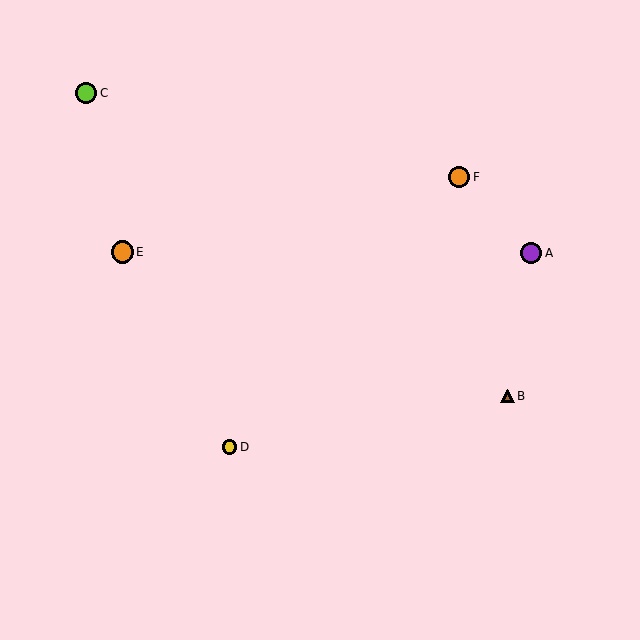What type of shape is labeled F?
Shape F is an orange circle.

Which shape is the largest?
The orange circle (labeled E) is the largest.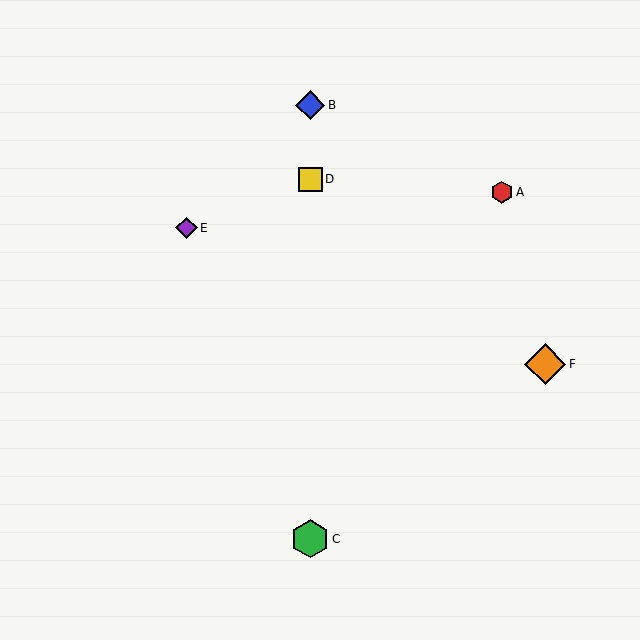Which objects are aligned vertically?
Objects B, C, D are aligned vertically.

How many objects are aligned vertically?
3 objects (B, C, D) are aligned vertically.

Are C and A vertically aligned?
No, C is at x≈310 and A is at x≈502.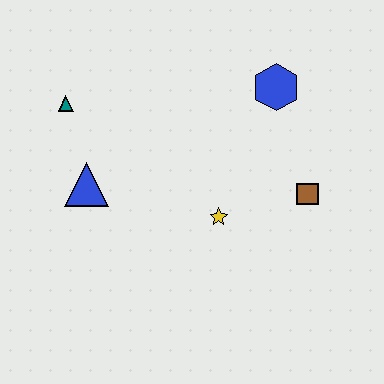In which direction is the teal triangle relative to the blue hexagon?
The teal triangle is to the left of the blue hexagon.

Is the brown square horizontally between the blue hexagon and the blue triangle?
No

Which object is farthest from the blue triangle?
The brown square is farthest from the blue triangle.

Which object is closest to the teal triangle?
The blue triangle is closest to the teal triangle.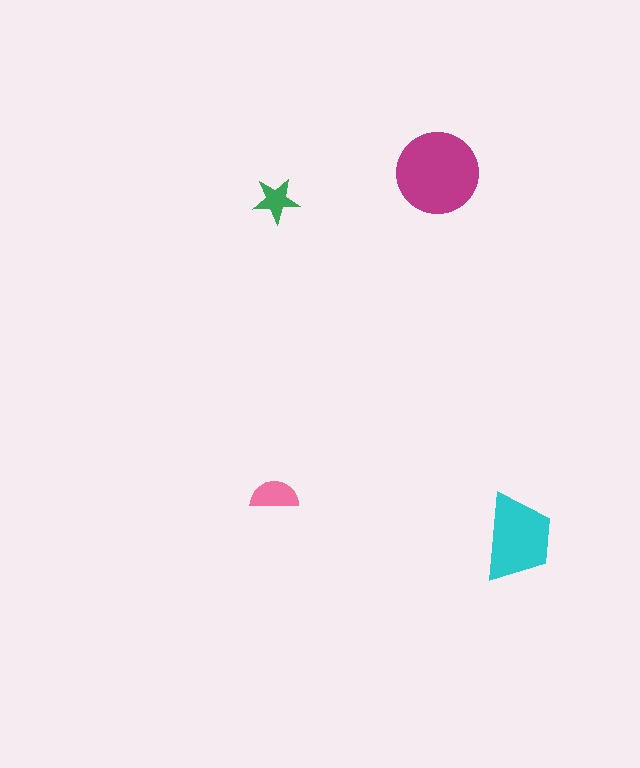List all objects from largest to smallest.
The magenta circle, the cyan trapezoid, the pink semicircle, the green star.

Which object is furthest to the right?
The cyan trapezoid is rightmost.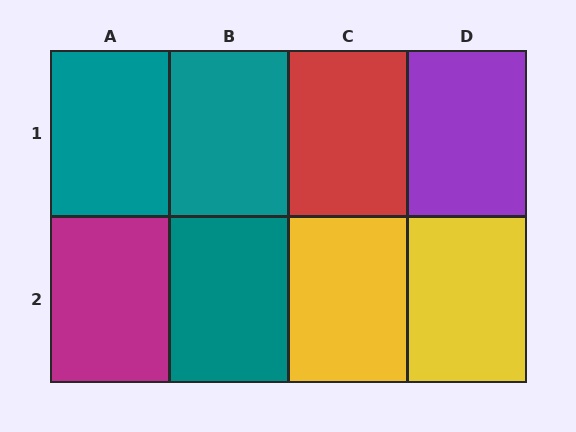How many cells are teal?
3 cells are teal.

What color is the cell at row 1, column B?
Teal.